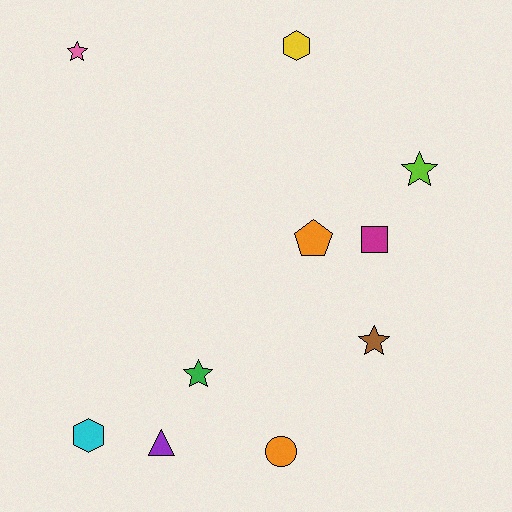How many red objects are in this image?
There are no red objects.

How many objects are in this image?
There are 10 objects.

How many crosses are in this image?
There are no crosses.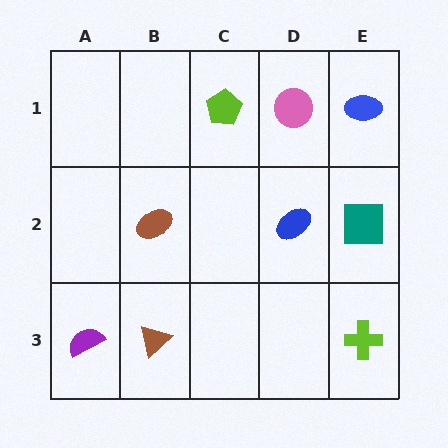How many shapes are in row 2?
3 shapes.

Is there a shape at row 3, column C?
No, that cell is empty.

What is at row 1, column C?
A lime pentagon.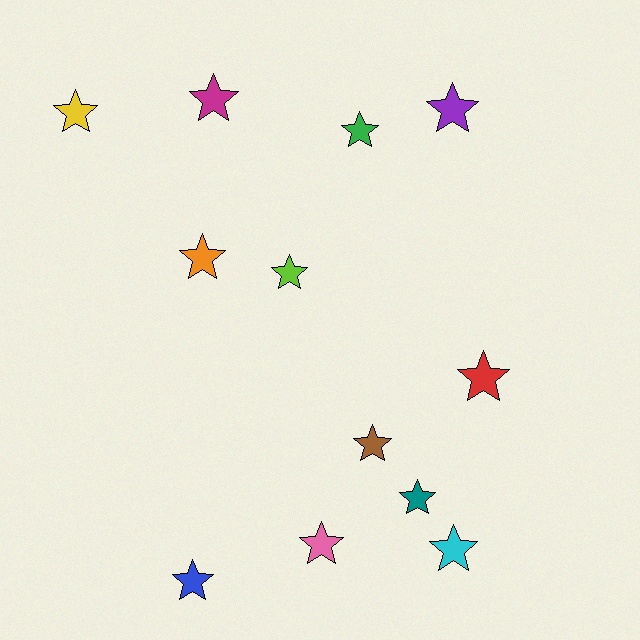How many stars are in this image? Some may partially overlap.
There are 12 stars.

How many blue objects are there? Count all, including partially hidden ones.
There is 1 blue object.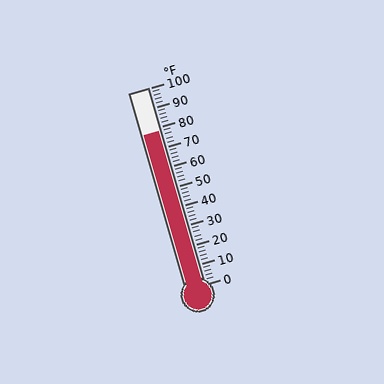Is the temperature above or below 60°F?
The temperature is above 60°F.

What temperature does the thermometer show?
The thermometer shows approximately 78°F.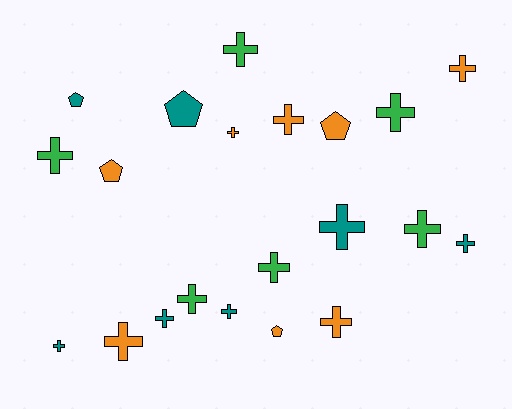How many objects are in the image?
There are 21 objects.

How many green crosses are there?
There are 6 green crosses.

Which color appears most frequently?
Orange, with 8 objects.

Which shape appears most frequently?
Cross, with 16 objects.